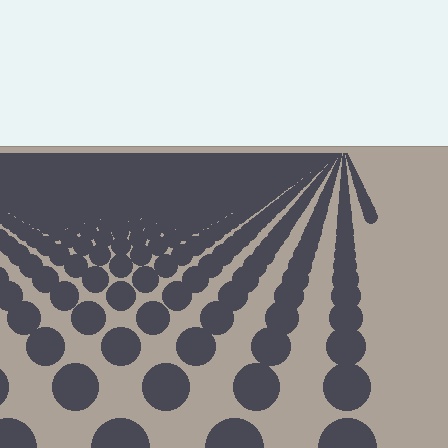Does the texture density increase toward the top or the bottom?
Density increases toward the top.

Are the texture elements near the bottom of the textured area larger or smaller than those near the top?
Larger. Near the bottom, elements are closer to the viewer and appear at a bigger on-screen size.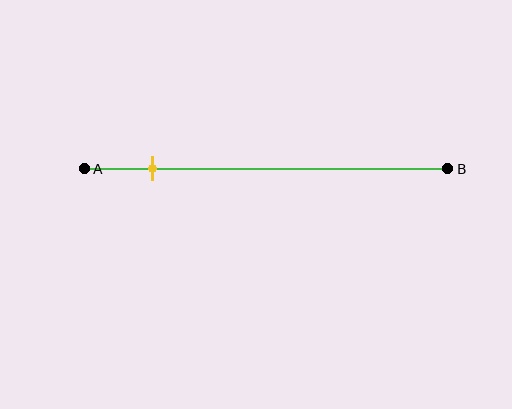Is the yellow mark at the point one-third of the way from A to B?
No, the mark is at about 20% from A, not at the 33% one-third point.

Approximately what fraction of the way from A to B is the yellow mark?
The yellow mark is approximately 20% of the way from A to B.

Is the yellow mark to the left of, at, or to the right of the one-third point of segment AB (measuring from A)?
The yellow mark is to the left of the one-third point of segment AB.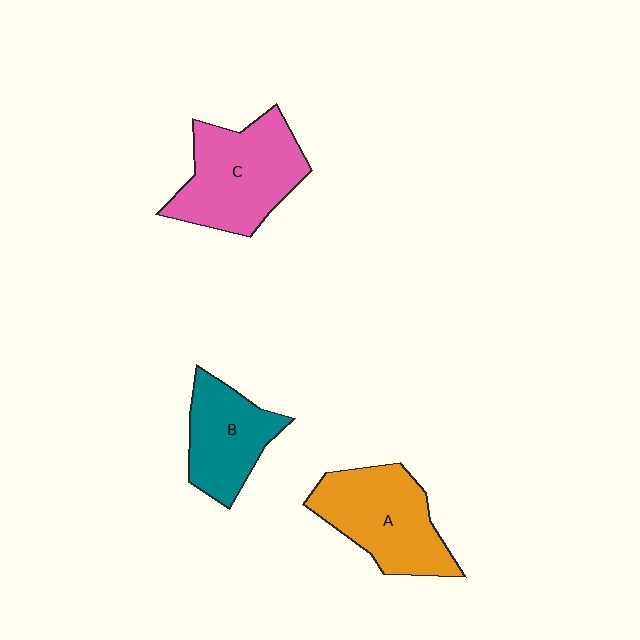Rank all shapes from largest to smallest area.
From largest to smallest: C (pink), A (orange), B (teal).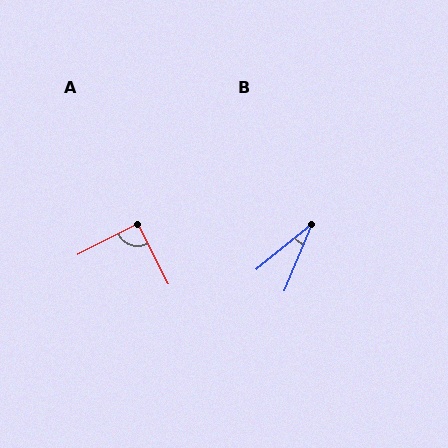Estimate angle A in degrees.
Approximately 90 degrees.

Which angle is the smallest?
B, at approximately 28 degrees.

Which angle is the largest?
A, at approximately 90 degrees.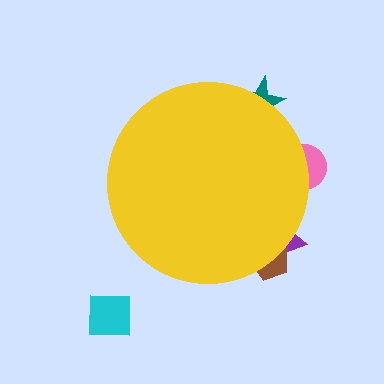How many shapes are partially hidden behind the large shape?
4 shapes are partially hidden.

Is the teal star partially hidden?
Yes, the teal star is partially hidden behind the yellow circle.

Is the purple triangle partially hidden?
Yes, the purple triangle is partially hidden behind the yellow circle.